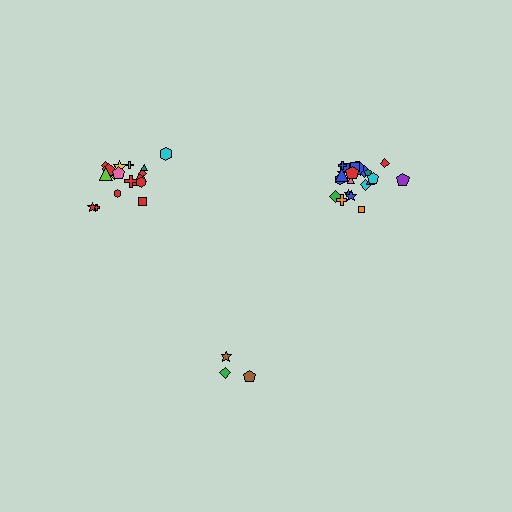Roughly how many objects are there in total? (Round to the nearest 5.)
Roughly 45 objects in total.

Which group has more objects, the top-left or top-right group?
The top-right group.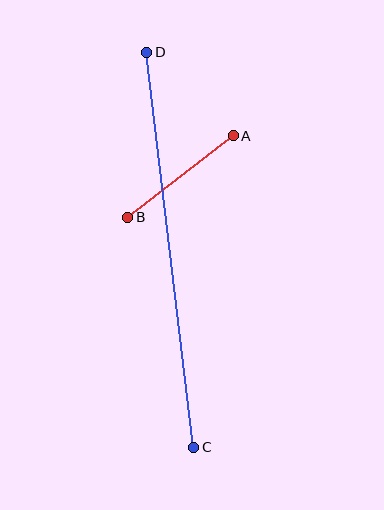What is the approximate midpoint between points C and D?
The midpoint is at approximately (170, 250) pixels.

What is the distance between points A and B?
The distance is approximately 134 pixels.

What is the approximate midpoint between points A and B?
The midpoint is at approximately (181, 177) pixels.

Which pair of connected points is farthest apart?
Points C and D are farthest apart.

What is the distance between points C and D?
The distance is approximately 398 pixels.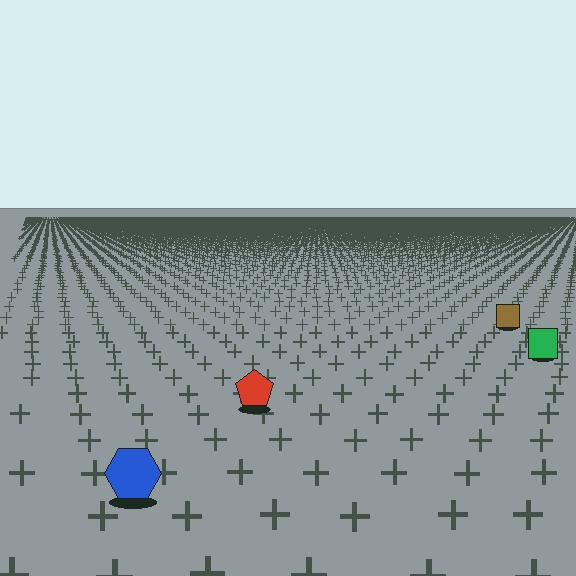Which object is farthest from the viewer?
The brown square is farthest from the viewer. It appears smaller and the ground texture around it is denser.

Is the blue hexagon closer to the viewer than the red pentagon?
Yes. The blue hexagon is closer — you can tell from the texture gradient: the ground texture is coarser near it.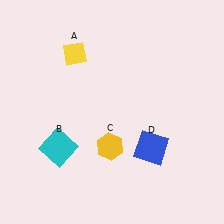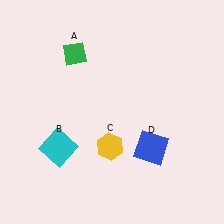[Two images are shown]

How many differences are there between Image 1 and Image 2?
There is 1 difference between the two images.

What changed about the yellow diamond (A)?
In Image 1, A is yellow. In Image 2, it changed to green.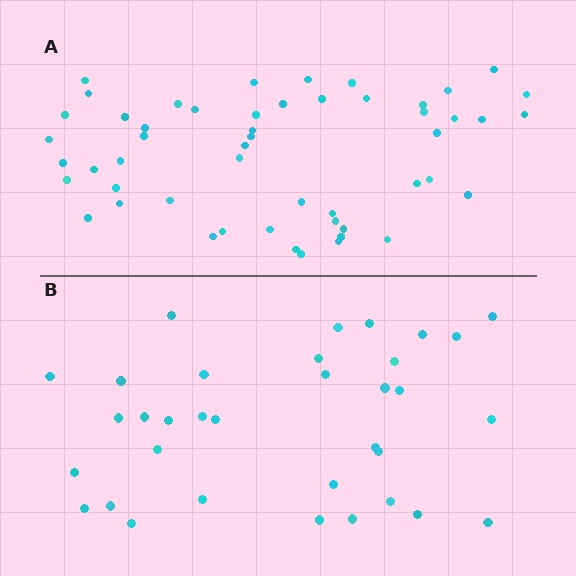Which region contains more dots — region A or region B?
Region A (the top region) has more dots.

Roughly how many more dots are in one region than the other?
Region A has approximately 20 more dots than region B.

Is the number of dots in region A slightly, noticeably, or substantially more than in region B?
Region A has substantially more. The ratio is roughly 1.5 to 1.